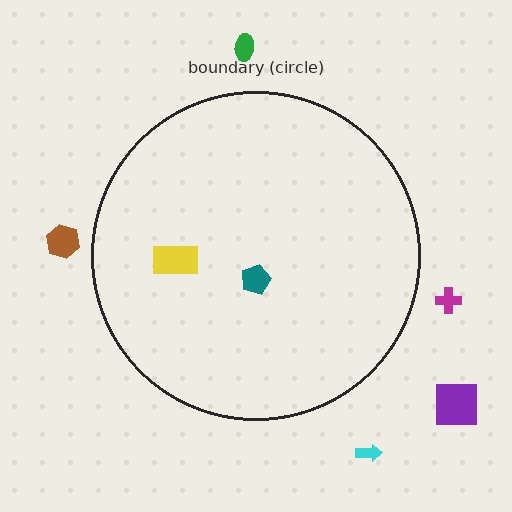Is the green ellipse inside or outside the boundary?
Outside.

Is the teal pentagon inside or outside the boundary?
Inside.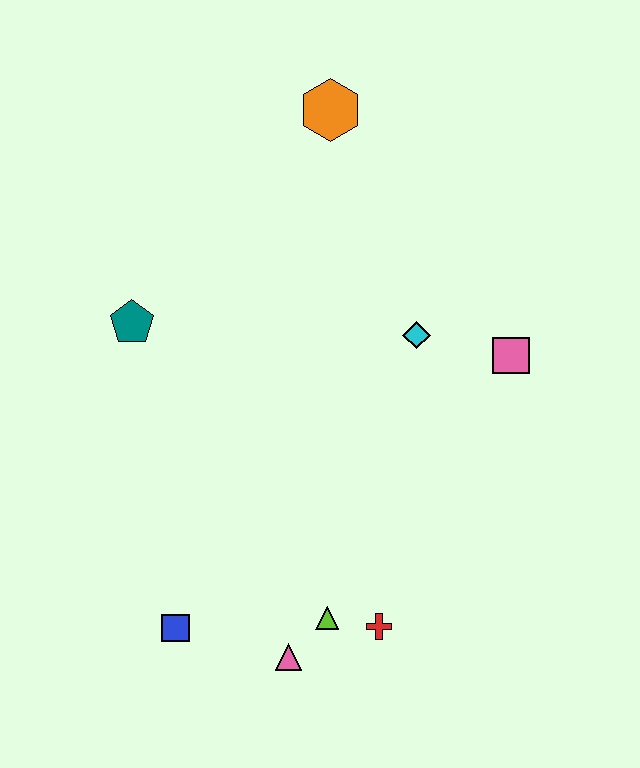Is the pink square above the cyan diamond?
No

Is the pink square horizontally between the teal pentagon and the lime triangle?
No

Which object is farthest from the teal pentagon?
The red cross is farthest from the teal pentagon.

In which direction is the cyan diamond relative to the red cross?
The cyan diamond is above the red cross.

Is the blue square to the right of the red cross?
No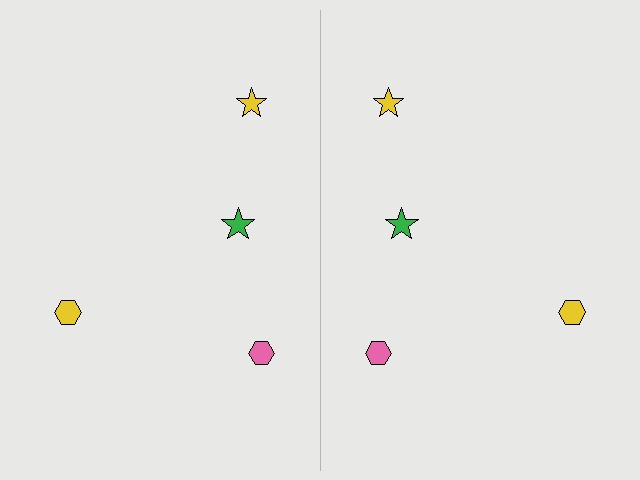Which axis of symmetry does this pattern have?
The pattern has a vertical axis of symmetry running through the center of the image.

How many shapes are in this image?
There are 8 shapes in this image.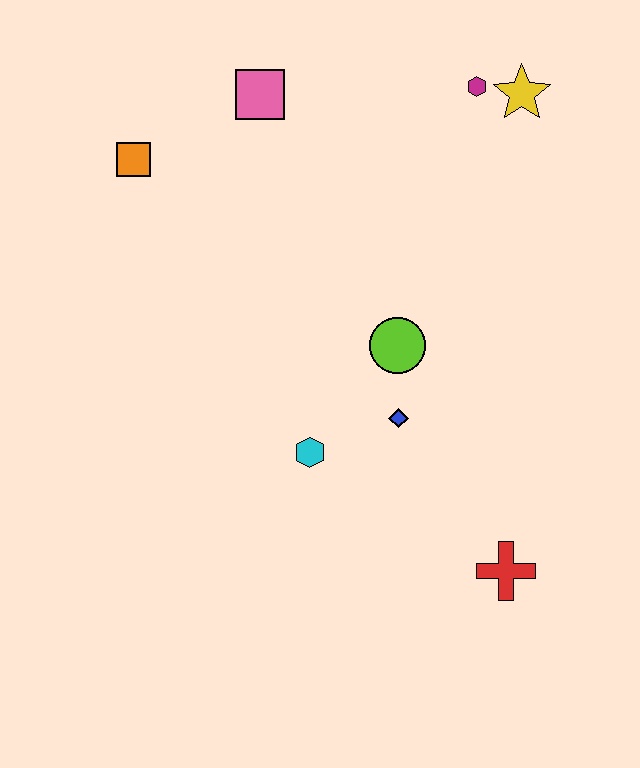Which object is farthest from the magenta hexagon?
The red cross is farthest from the magenta hexagon.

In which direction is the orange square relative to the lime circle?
The orange square is to the left of the lime circle.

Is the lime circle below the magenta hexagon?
Yes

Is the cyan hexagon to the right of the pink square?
Yes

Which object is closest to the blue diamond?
The lime circle is closest to the blue diamond.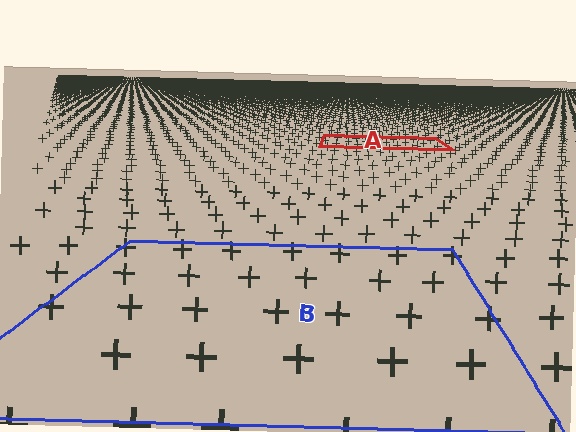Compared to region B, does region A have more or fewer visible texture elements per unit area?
Region A has more texture elements per unit area — they are packed more densely because it is farther away.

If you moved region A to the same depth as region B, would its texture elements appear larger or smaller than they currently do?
They would appear larger. At a closer depth, the same texture elements are projected at a bigger on-screen size.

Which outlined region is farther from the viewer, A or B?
Region A is farther from the viewer — the texture elements inside it appear smaller and more densely packed.